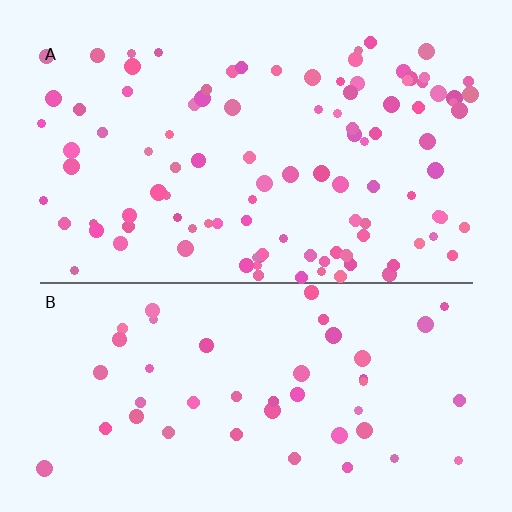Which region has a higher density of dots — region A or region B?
A (the top).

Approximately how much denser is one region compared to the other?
Approximately 2.3× — region A over region B.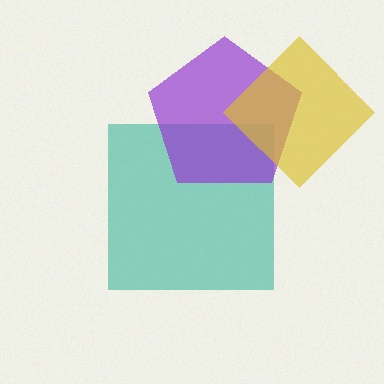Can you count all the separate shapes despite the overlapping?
Yes, there are 3 separate shapes.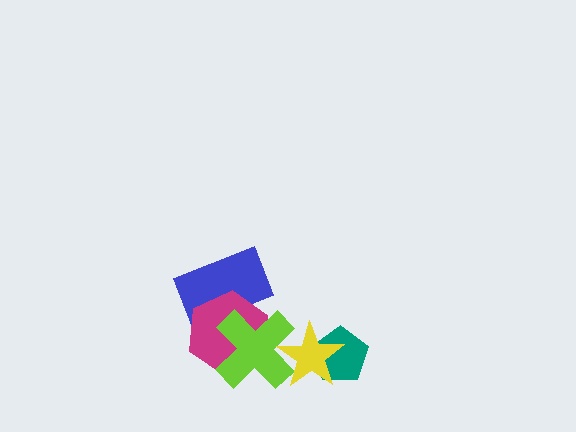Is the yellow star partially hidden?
No, no other shape covers it.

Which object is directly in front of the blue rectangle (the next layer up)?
The magenta hexagon is directly in front of the blue rectangle.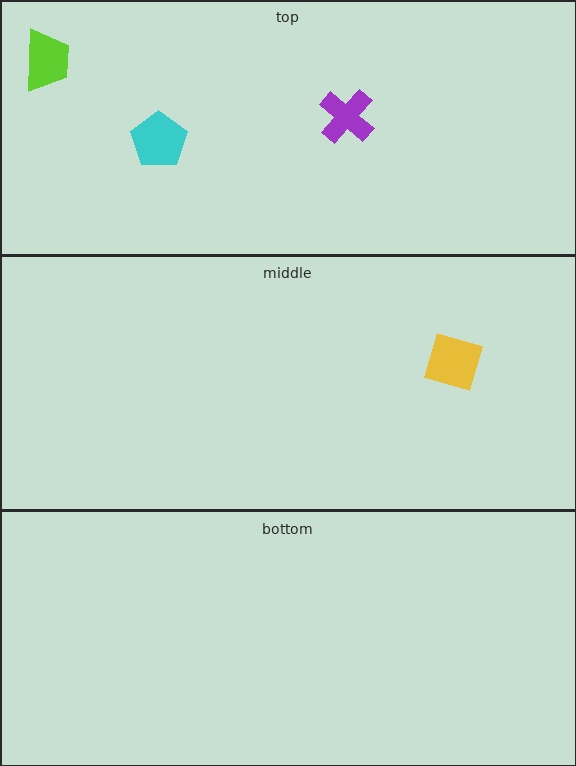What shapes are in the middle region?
The yellow diamond.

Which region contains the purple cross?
The top region.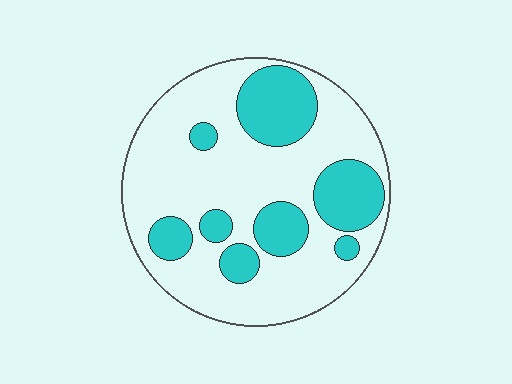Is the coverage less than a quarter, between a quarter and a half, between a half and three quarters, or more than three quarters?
Between a quarter and a half.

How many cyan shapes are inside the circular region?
8.